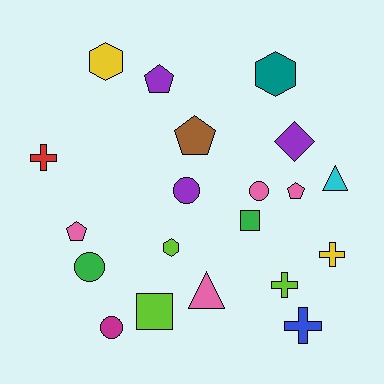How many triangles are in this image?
There are 2 triangles.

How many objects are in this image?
There are 20 objects.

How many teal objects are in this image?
There is 1 teal object.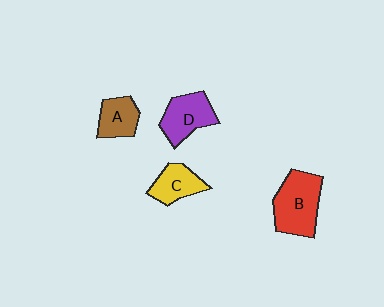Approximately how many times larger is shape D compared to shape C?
Approximately 1.3 times.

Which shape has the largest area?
Shape B (red).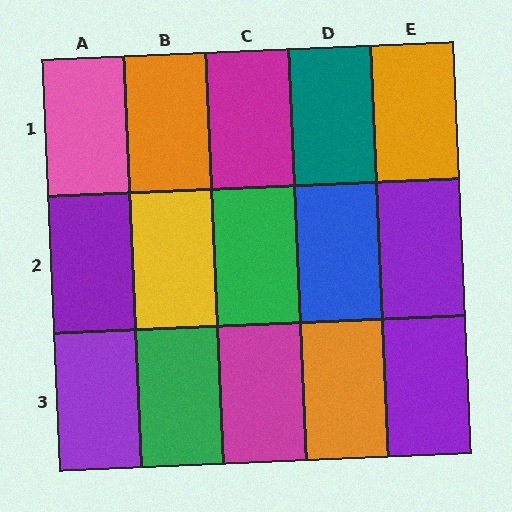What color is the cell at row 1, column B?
Orange.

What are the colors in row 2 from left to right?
Purple, yellow, green, blue, purple.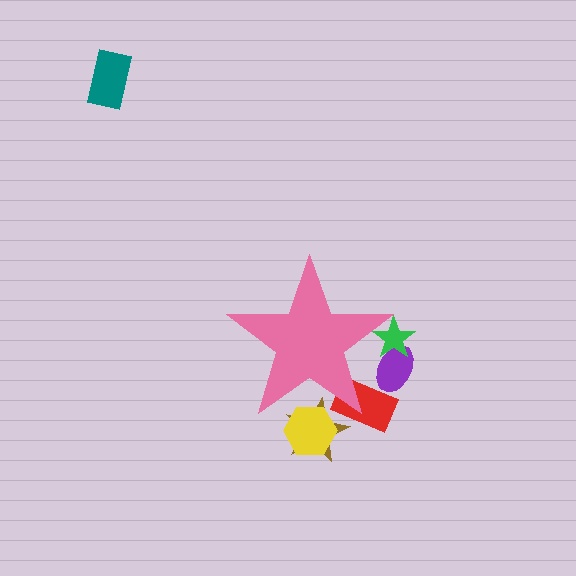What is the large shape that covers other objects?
A pink star.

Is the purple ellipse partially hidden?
Yes, the purple ellipse is partially hidden behind the pink star.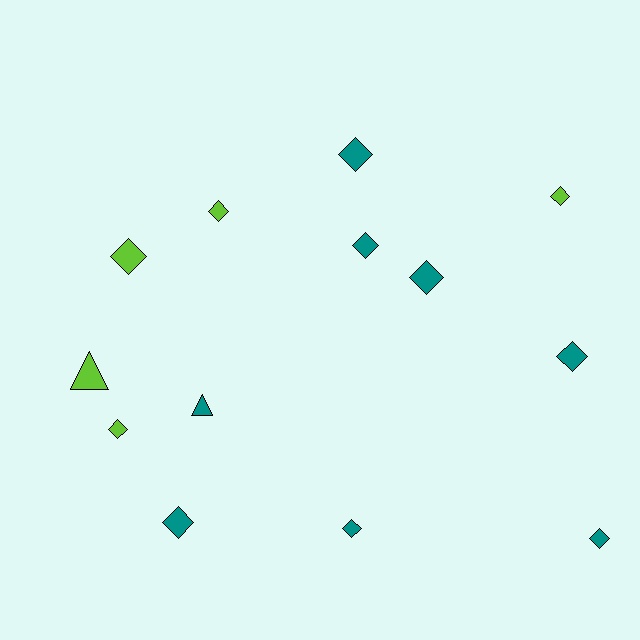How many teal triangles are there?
There is 1 teal triangle.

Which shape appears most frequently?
Diamond, with 11 objects.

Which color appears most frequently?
Teal, with 8 objects.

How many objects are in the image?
There are 13 objects.